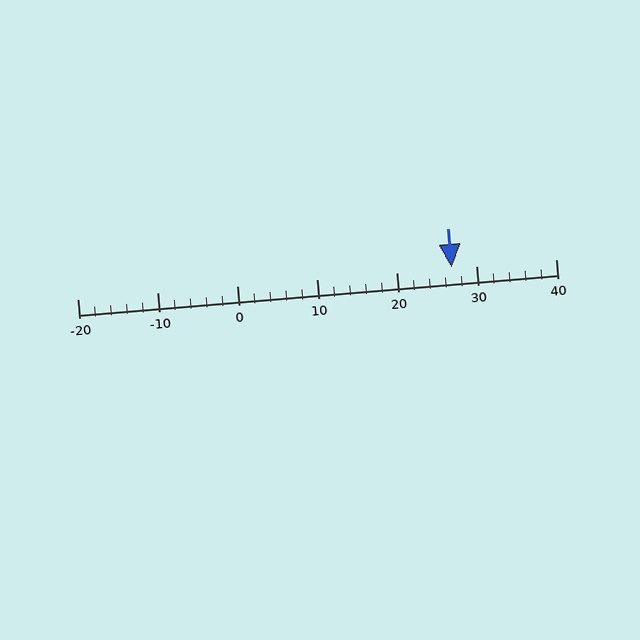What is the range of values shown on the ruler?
The ruler shows values from -20 to 40.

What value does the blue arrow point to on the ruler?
The blue arrow points to approximately 27.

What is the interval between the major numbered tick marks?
The major tick marks are spaced 10 units apart.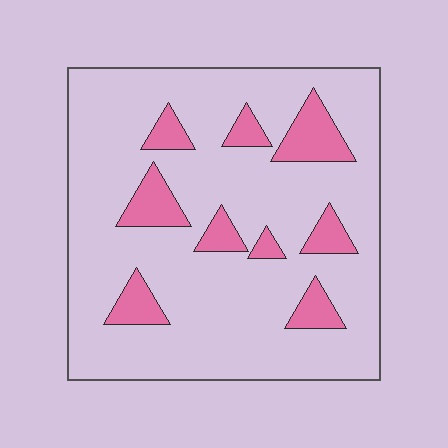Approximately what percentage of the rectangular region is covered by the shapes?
Approximately 15%.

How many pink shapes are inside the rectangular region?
9.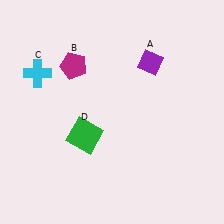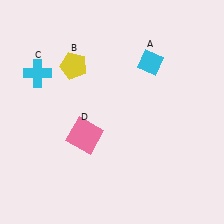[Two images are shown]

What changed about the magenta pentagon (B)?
In Image 1, B is magenta. In Image 2, it changed to yellow.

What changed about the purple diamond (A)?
In Image 1, A is purple. In Image 2, it changed to cyan.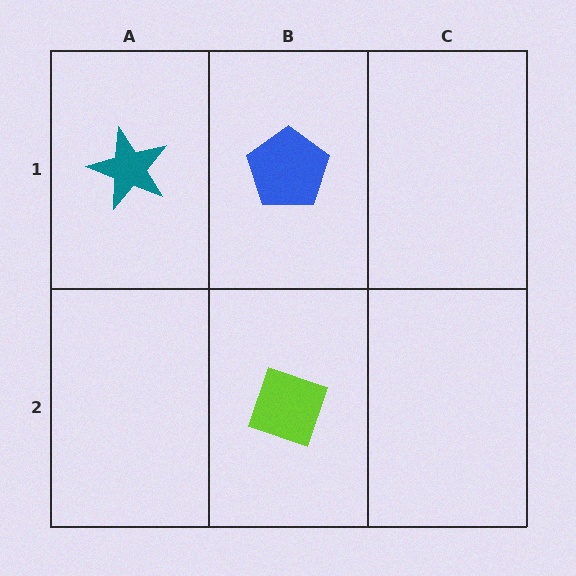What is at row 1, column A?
A teal star.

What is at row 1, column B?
A blue pentagon.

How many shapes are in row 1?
2 shapes.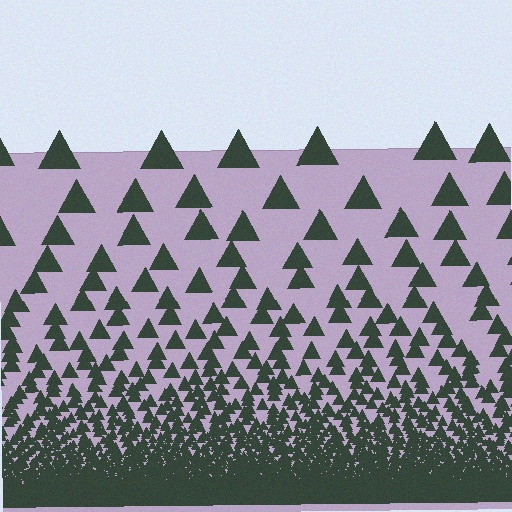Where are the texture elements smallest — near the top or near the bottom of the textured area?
Near the bottom.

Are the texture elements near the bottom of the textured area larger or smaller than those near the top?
Smaller. The gradient is inverted — elements near the bottom are smaller and denser.